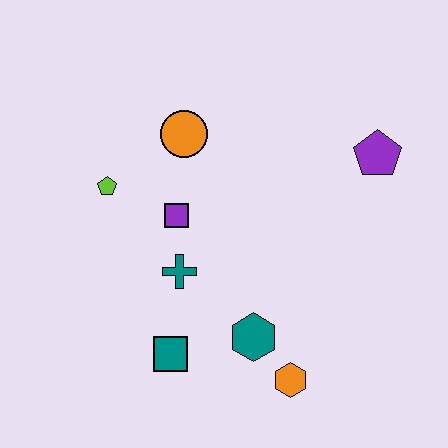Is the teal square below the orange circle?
Yes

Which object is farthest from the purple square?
The purple pentagon is farthest from the purple square.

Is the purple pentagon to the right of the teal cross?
Yes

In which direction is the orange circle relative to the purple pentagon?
The orange circle is to the left of the purple pentagon.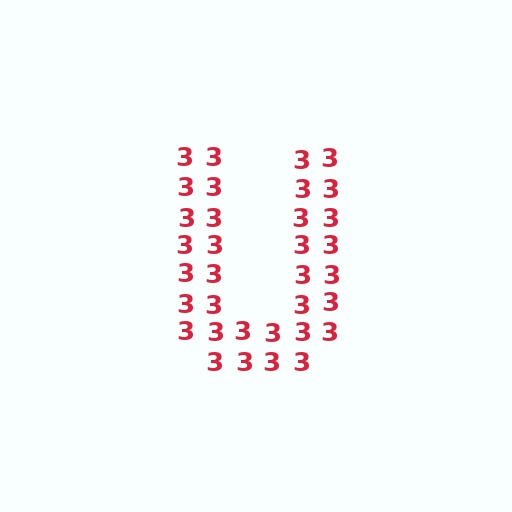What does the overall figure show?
The overall figure shows the letter U.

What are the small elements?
The small elements are digit 3's.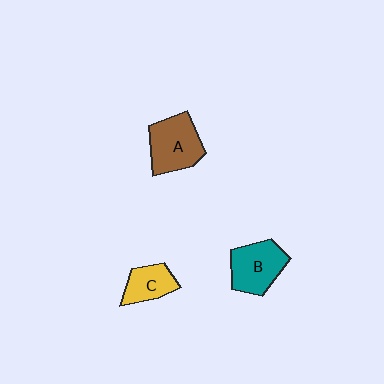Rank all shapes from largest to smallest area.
From largest to smallest: A (brown), B (teal), C (yellow).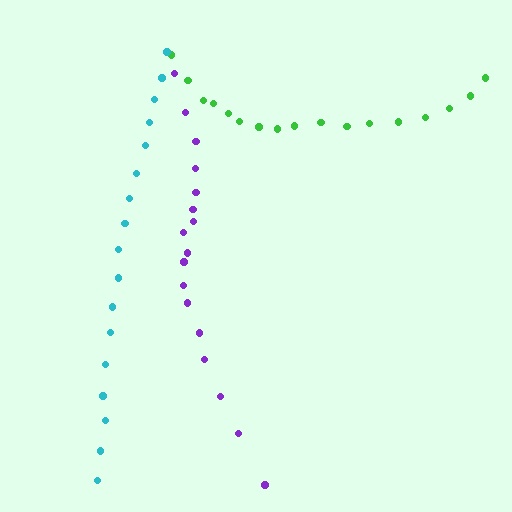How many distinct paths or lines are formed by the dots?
There are 3 distinct paths.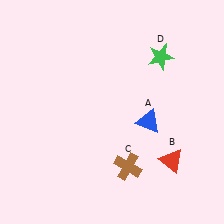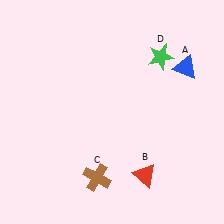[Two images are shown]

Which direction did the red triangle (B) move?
The red triangle (B) moved left.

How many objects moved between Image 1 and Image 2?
3 objects moved between the two images.